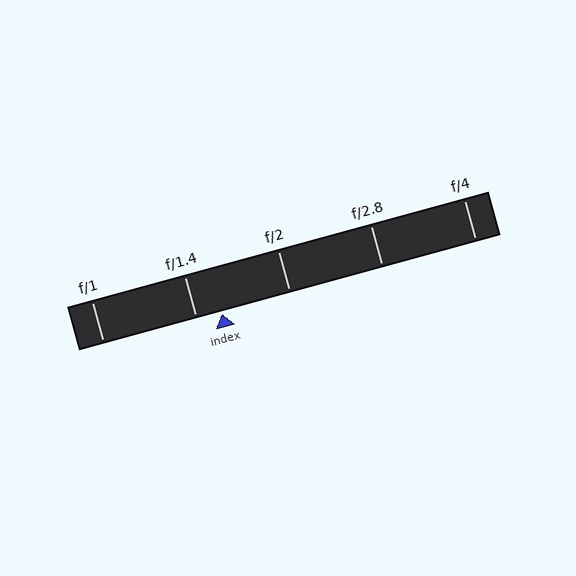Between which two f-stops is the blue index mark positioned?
The index mark is between f/1.4 and f/2.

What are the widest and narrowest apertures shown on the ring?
The widest aperture shown is f/1 and the narrowest is f/4.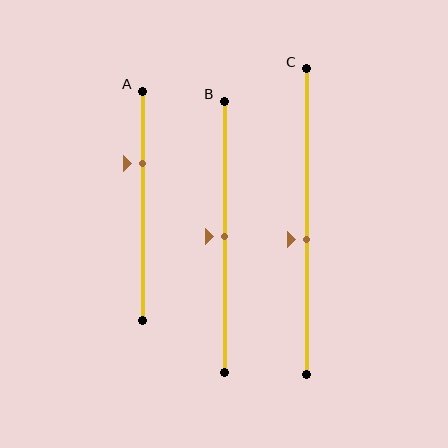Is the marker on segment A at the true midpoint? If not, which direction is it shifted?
No, the marker on segment A is shifted upward by about 19% of the segment length.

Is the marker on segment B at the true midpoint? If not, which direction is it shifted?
Yes, the marker on segment B is at the true midpoint.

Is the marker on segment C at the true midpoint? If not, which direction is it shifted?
No, the marker on segment C is shifted downward by about 6% of the segment length.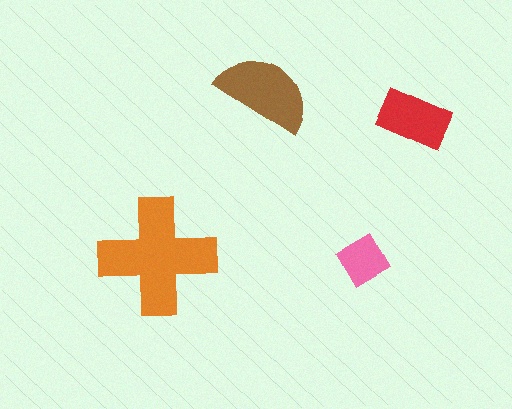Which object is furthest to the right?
The red rectangle is rightmost.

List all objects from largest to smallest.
The orange cross, the brown semicircle, the red rectangle, the pink diamond.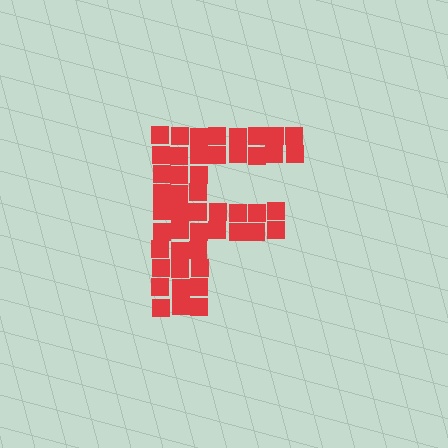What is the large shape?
The large shape is the letter F.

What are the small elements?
The small elements are squares.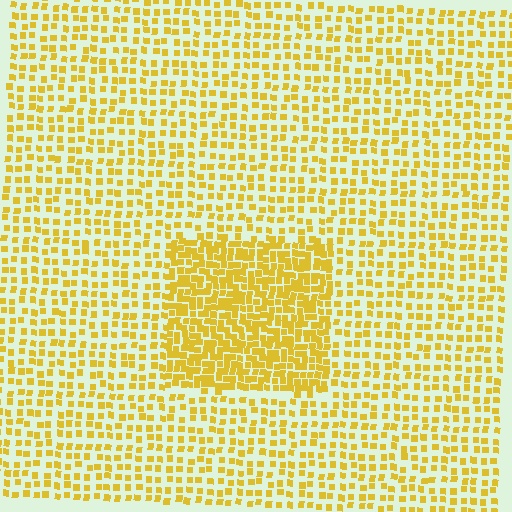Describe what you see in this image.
The image contains small yellow elements arranged at two different densities. A rectangle-shaped region is visible where the elements are more densely packed than the surrounding area.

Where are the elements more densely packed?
The elements are more densely packed inside the rectangle boundary.